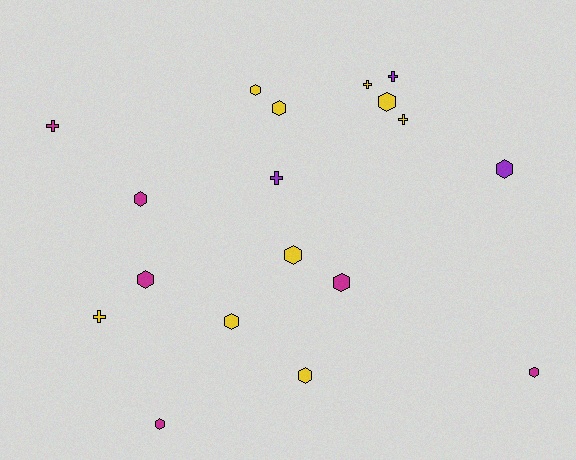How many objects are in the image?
There are 18 objects.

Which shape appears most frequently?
Hexagon, with 12 objects.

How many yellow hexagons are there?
There are 6 yellow hexagons.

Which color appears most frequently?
Yellow, with 9 objects.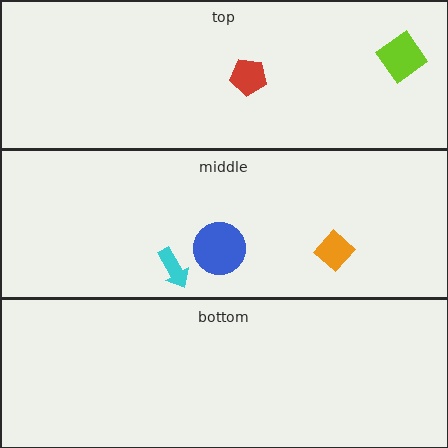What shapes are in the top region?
The lime diamond, the red pentagon.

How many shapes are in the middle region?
3.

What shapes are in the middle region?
The orange diamond, the cyan arrow, the blue circle.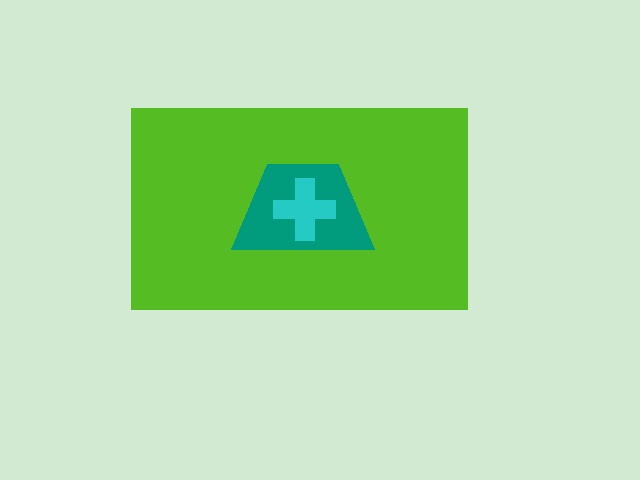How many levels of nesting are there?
3.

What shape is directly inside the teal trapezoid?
The cyan cross.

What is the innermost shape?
The cyan cross.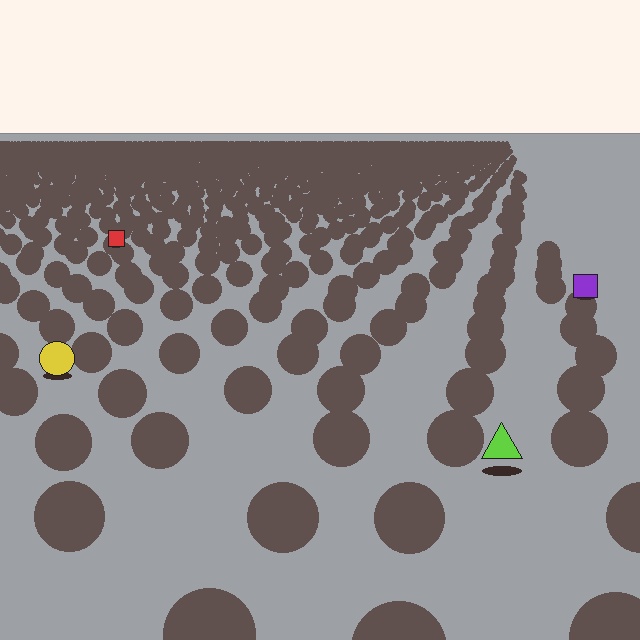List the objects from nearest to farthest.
From nearest to farthest: the lime triangle, the yellow circle, the purple square, the red square.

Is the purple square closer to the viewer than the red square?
Yes. The purple square is closer — you can tell from the texture gradient: the ground texture is coarser near it.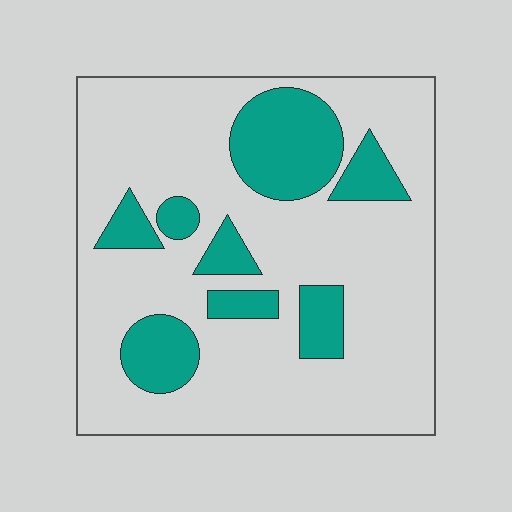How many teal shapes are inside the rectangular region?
8.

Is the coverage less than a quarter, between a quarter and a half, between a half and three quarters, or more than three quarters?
Less than a quarter.